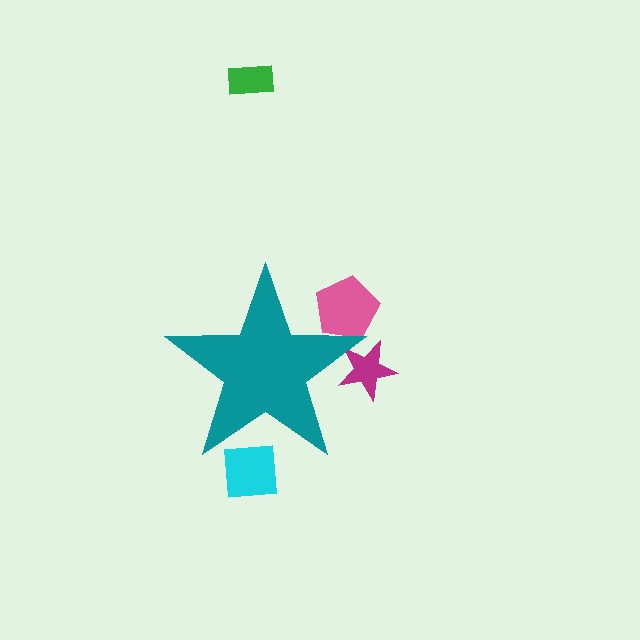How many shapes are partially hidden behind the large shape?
3 shapes are partially hidden.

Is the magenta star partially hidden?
Yes, the magenta star is partially hidden behind the teal star.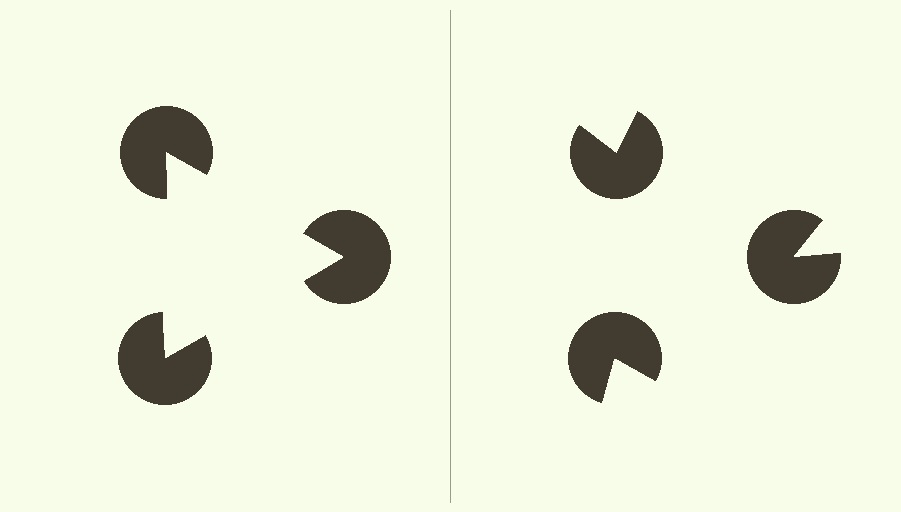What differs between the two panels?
The pac-man discs are positioned identically on both sides; only the wedge orientations differ. On the left they align to a triangle; on the right they are misaligned.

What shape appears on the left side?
An illusory triangle.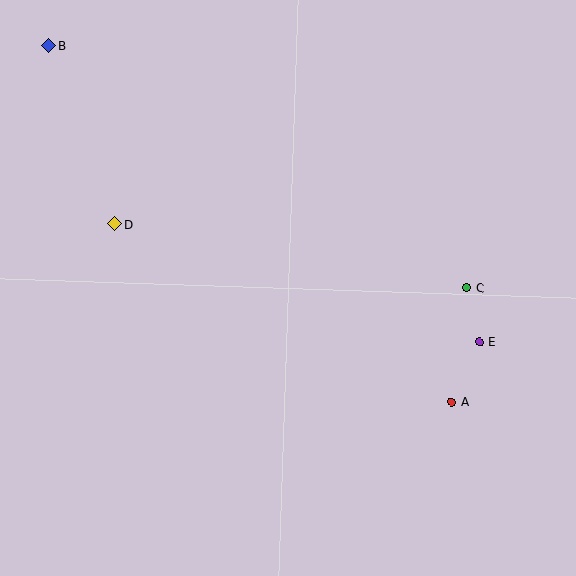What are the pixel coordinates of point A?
Point A is at (452, 402).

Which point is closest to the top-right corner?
Point C is closest to the top-right corner.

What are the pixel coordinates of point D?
Point D is at (115, 224).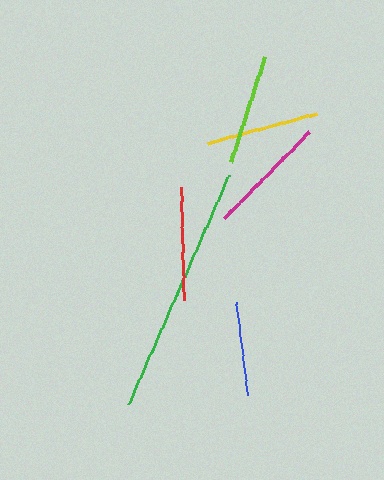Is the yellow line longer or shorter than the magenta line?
The magenta line is longer than the yellow line.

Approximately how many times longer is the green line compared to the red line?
The green line is approximately 2.2 times the length of the red line.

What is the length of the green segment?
The green segment is approximately 250 pixels long.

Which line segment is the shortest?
The blue line is the shortest at approximately 95 pixels.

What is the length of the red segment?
The red segment is approximately 113 pixels long.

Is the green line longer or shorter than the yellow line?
The green line is longer than the yellow line.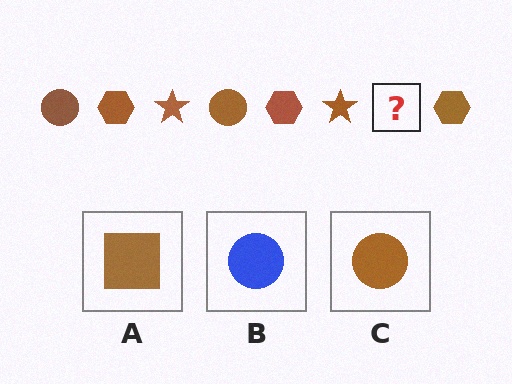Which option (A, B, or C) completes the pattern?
C.